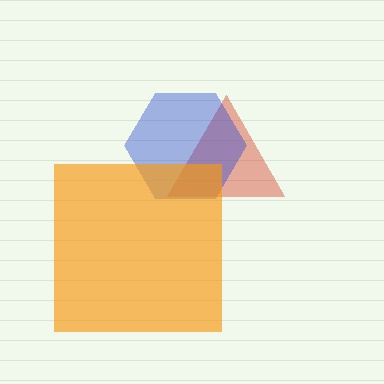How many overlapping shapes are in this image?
There are 3 overlapping shapes in the image.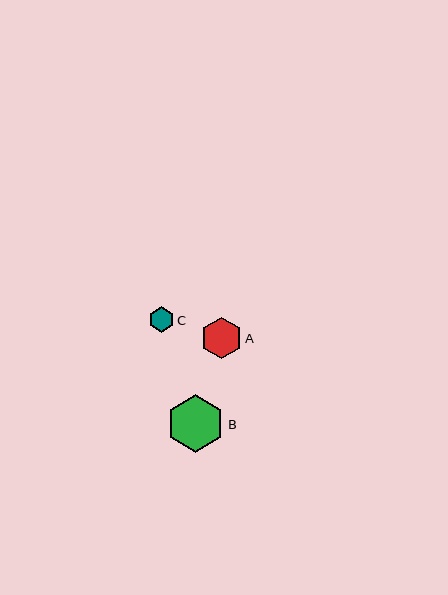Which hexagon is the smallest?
Hexagon C is the smallest with a size of approximately 26 pixels.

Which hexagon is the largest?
Hexagon B is the largest with a size of approximately 57 pixels.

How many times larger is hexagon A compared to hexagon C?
Hexagon A is approximately 1.6 times the size of hexagon C.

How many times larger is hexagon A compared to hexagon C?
Hexagon A is approximately 1.6 times the size of hexagon C.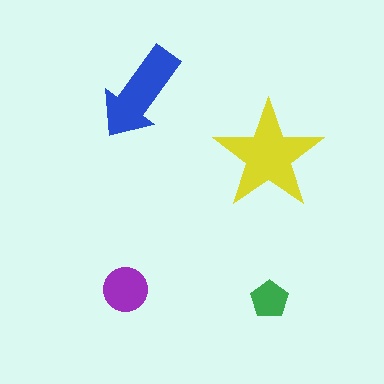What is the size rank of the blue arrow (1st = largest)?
2nd.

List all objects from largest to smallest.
The yellow star, the blue arrow, the purple circle, the green pentagon.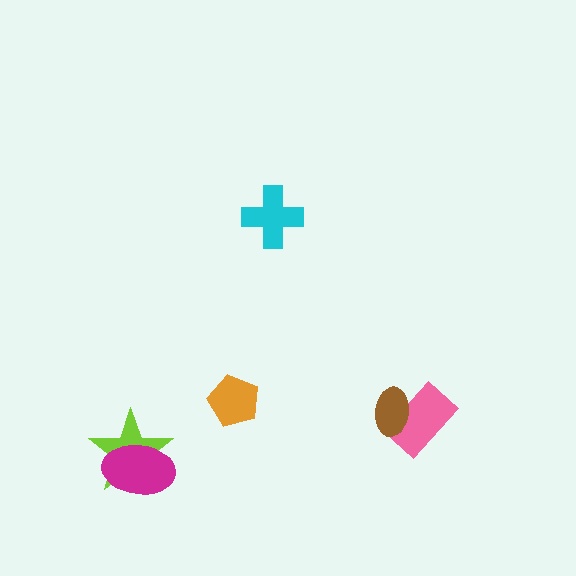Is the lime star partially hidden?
Yes, it is partially covered by another shape.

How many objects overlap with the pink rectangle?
1 object overlaps with the pink rectangle.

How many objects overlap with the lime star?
1 object overlaps with the lime star.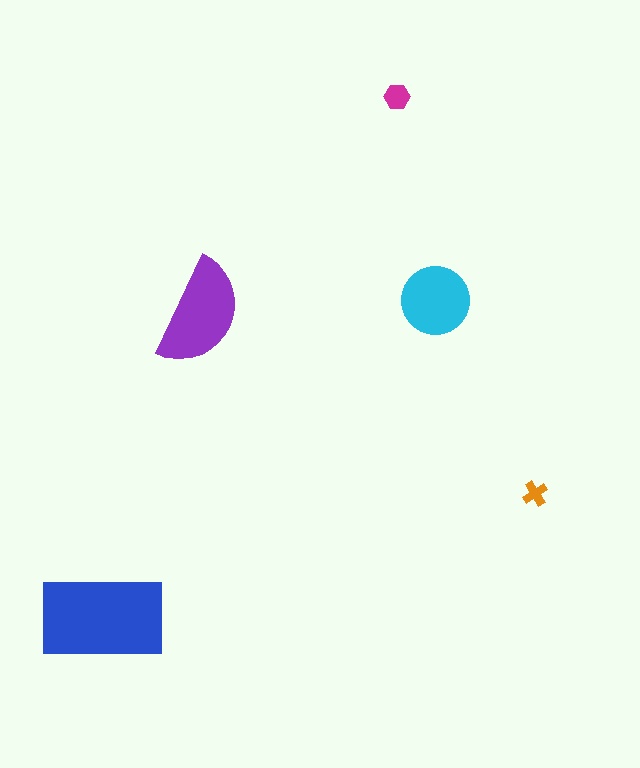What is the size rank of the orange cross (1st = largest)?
5th.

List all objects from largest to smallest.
The blue rectangle, the purple semicircle, the cyan circle, the magenta hexagon, the orange cross.